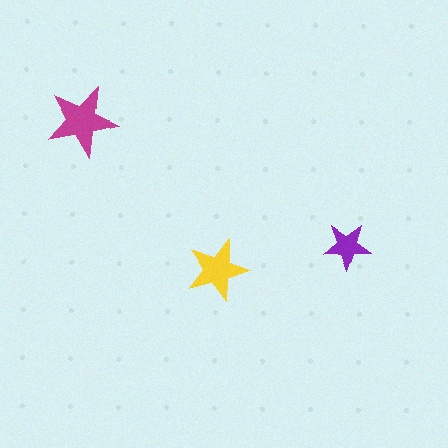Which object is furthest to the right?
The purple star is rightmost.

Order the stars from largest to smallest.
the magenta one, the yellow one, the purple one.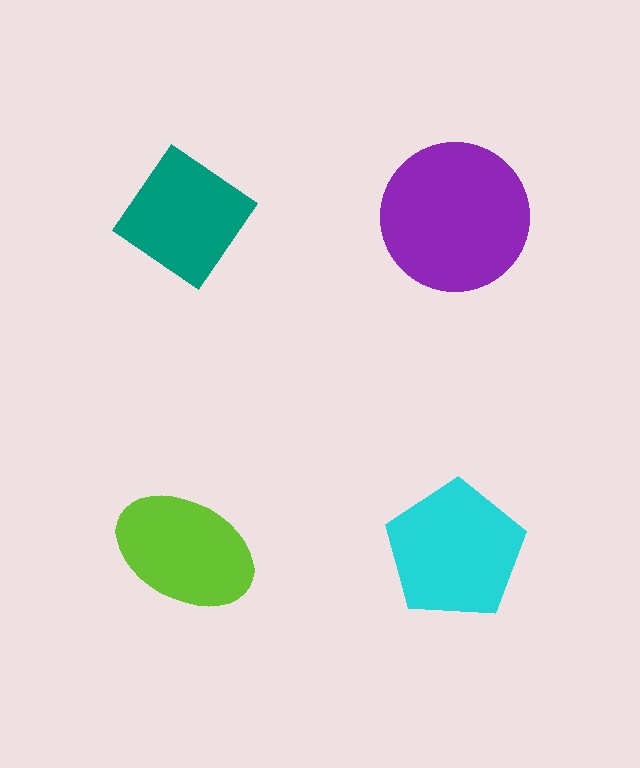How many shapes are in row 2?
2 shapes.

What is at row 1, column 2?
A purple circle.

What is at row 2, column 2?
A cyan pentagon.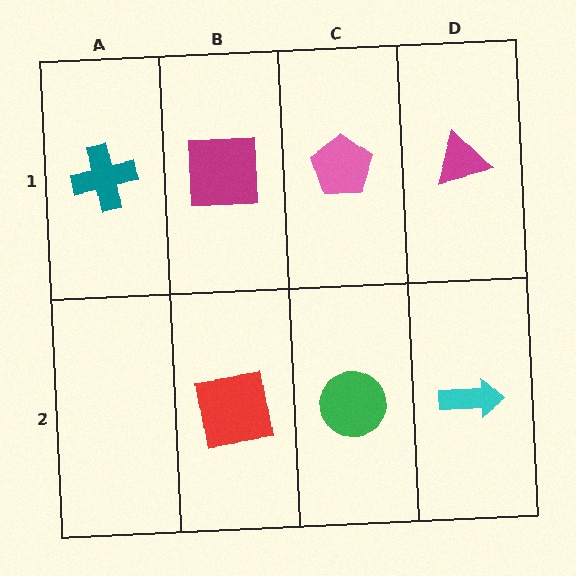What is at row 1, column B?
A magenta square.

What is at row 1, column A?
A teal cross.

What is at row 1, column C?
A pink pentagon.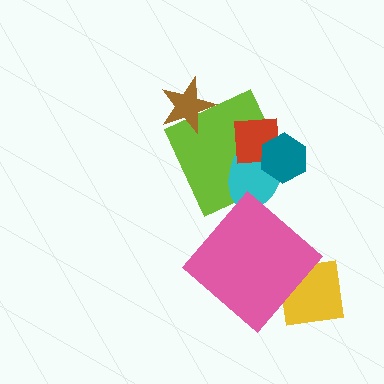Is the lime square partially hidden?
Yes, it is partially covered by another shape.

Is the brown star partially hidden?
No, no other shape covers it.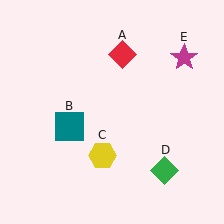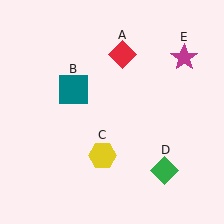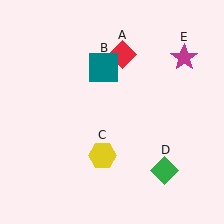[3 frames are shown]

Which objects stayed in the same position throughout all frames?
Red diamond (object A) and yellow hexagon (object C) and green diamond (object D) and magenta star (object E) remained stationary.